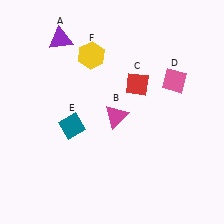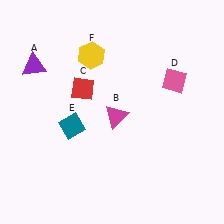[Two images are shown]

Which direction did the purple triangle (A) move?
The purple triangle (A) moved left.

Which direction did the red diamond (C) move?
The red diamond (C) moved left.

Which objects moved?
The objects that moved are: the purple triangle (A), the red diamond (C).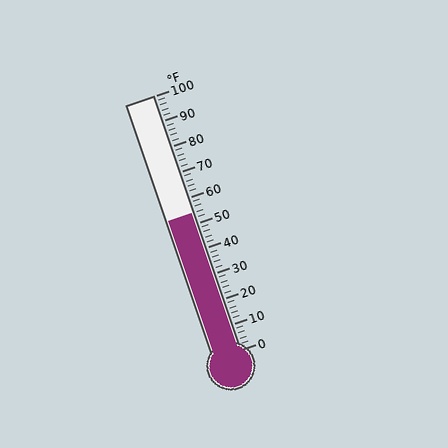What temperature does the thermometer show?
The thermometer shows approximately 54°F.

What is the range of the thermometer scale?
The thermometer scale ranges from 0°F to 100°F.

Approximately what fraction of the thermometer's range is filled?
The thermometer is filled to approximately 55% of its range.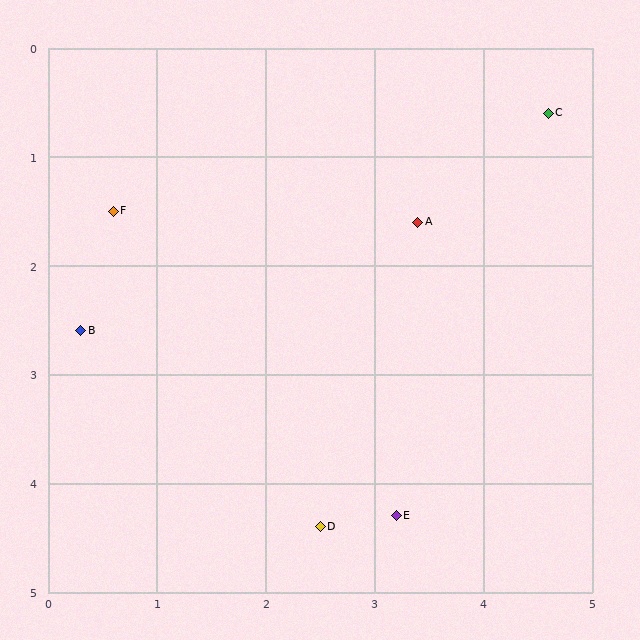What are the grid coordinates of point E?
Point E is at approximately (3.2, 4.3).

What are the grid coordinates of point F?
Point F is at approximately (0.6, 1.5).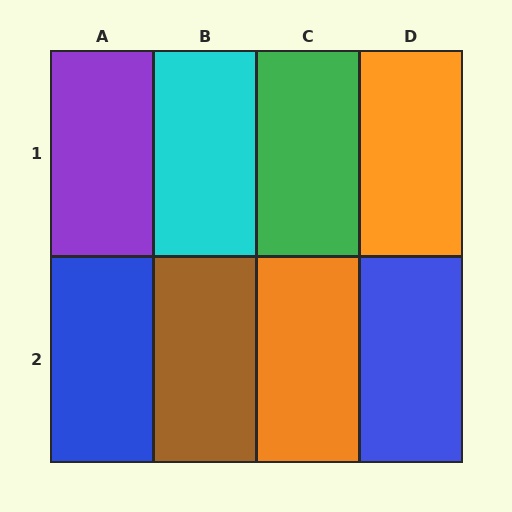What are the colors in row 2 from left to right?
Blue, brown, orange, blue.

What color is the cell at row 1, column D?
Orange.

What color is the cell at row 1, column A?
Purple.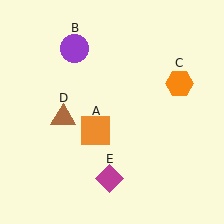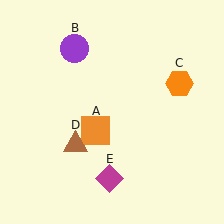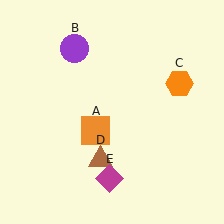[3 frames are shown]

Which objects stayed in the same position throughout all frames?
Orange square (object A) and purple circle (object B) and orange hexagon (object C) and magenta diamond (object E) remained stationary.